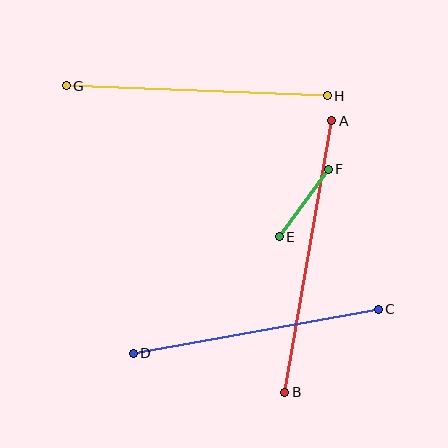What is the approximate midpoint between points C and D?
The midpoint is at approximately (256, 331) pixels.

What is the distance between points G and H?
The distance is approximately 261 pixels.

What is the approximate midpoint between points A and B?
The midpoint is at approximately (308, 256) pixels.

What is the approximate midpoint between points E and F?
The midpoint is at approximately (304, 203) pixels.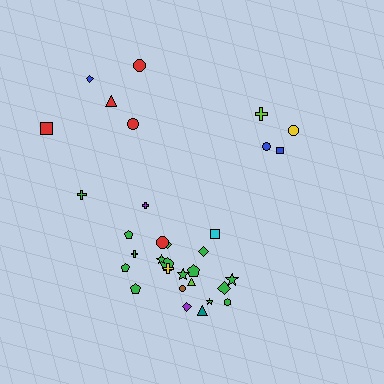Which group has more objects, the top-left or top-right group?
The top-left group.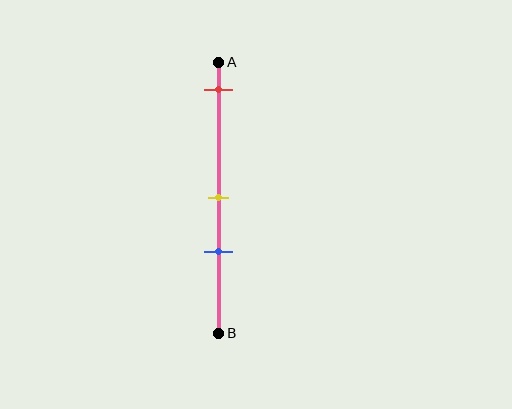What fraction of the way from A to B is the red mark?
The red mark is approximately 10% (0.1) of the way from A to B.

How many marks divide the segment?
There are 3 marks dividing the segment.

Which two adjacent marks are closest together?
The yellow and blue marks are the closest adjacent pair.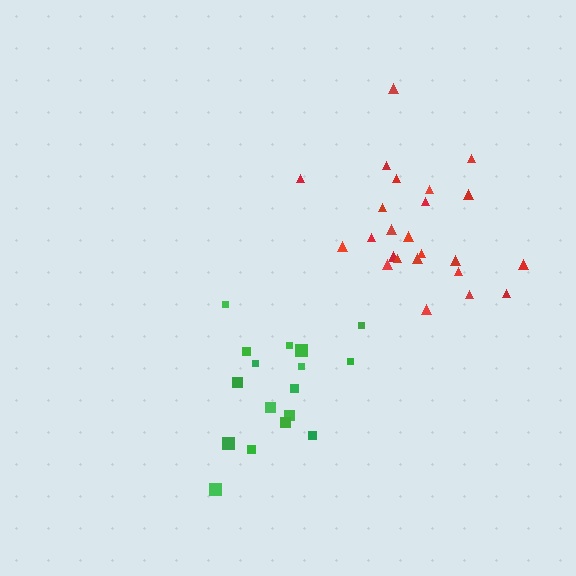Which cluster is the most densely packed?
Red.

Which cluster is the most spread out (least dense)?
Green.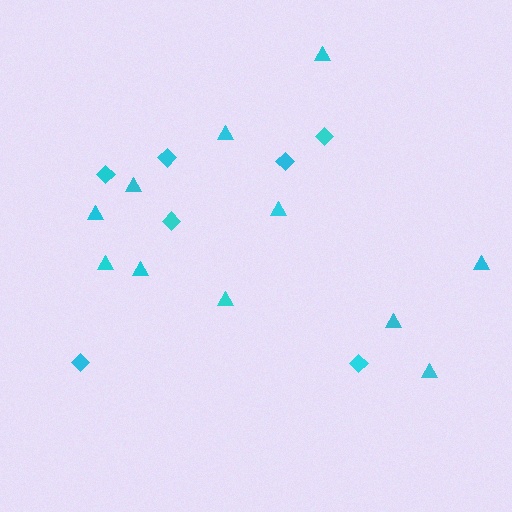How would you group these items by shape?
There are 2 groups: one group of diamonds (7) and one group of triangles (11).